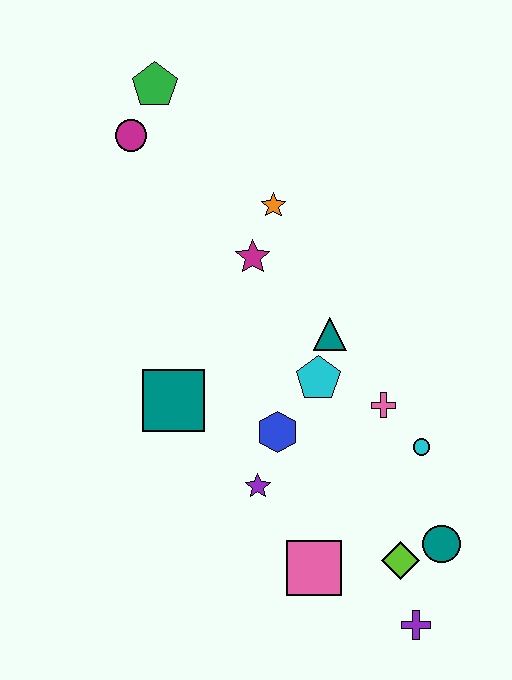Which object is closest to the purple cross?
The lime diamond is closest to the purple cross.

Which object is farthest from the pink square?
The green pentagon is farthest from the pink square.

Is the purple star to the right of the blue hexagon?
No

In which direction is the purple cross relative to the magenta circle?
The purple cross is below the magenta circle.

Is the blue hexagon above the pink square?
Yes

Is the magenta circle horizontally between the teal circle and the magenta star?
No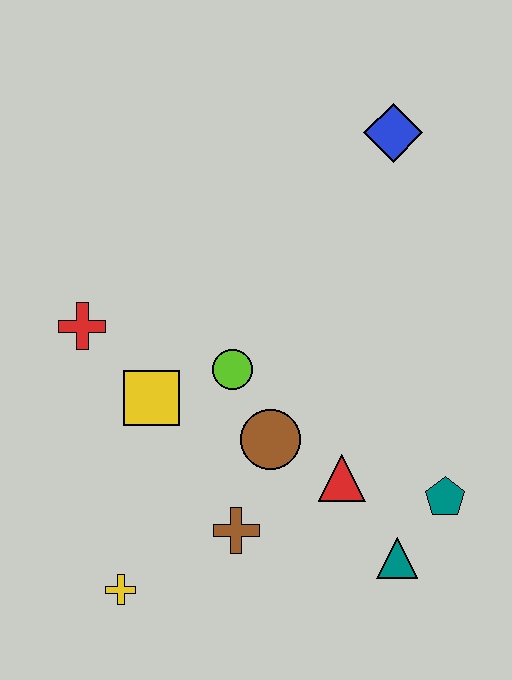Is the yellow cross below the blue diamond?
Yes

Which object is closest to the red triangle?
The brown circle is closest to the red triangle.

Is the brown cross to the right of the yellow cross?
Yes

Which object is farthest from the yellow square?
The blue diamond is farthest from the yellow square.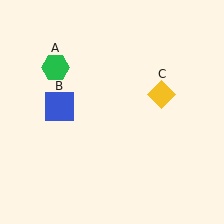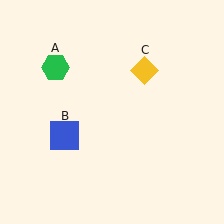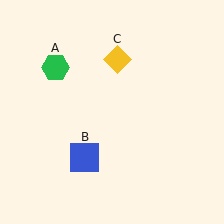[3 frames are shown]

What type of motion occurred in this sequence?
The blue square (object B), yellow diamond (object C) rotated counterclockwise around the center of the scene.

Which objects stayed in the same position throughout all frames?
Green hexagon (object A) remained stationary.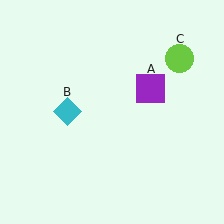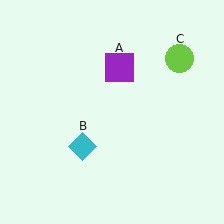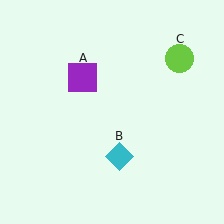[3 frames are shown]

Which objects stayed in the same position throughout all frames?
Lime circle (object C) remained stationary.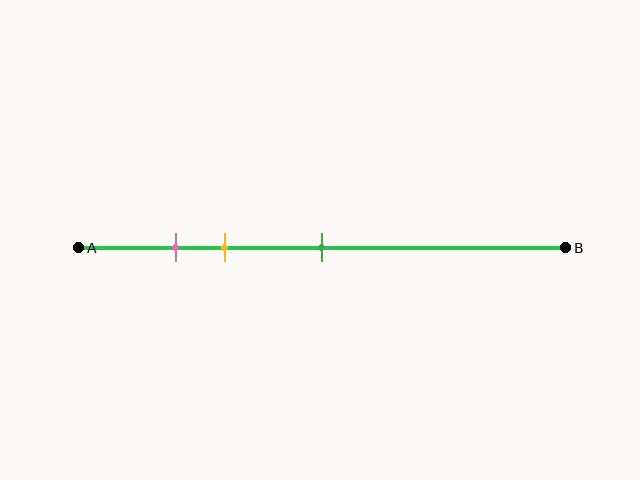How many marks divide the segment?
There are 3 marks dividing the segment.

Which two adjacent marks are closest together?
The pink and yellow marks are the closest adjacent pair.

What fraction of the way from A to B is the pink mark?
The pink mark is approximately 20% (0.2) of the way from A to B.